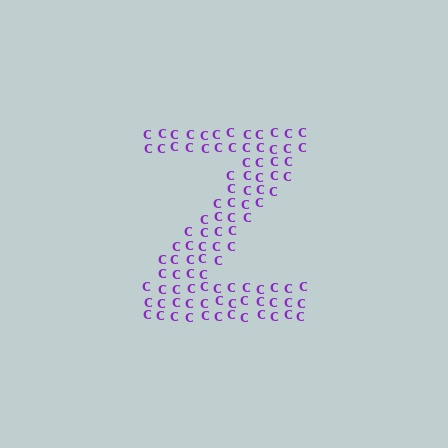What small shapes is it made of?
It is made of small letter C's.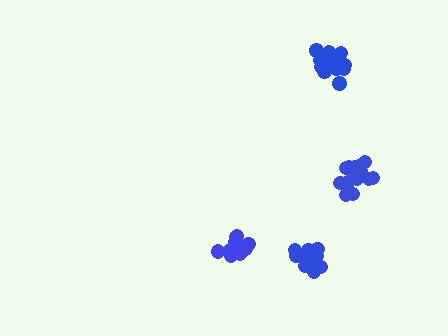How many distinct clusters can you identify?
There are 4 distinct clusters.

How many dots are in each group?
Group 1: 18 dots, Group 2: 17 dots, Group 3: 13 dots, Group 4: 16 dots (64 total).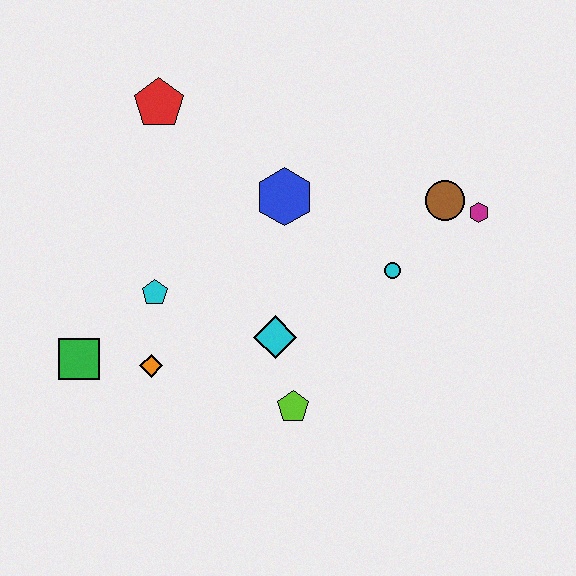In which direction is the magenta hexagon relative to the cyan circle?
The magenta hexagon is to the right of the cyan circle.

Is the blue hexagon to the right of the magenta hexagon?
No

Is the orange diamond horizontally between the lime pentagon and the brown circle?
No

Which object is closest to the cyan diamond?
The lime pentagon is closest to the cyan diamond.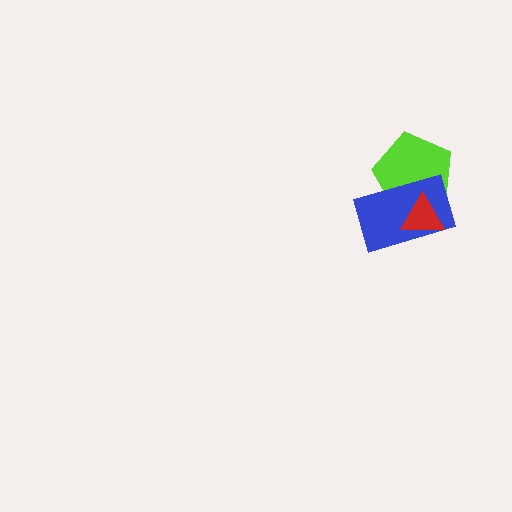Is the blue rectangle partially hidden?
Yes, it is partially covered by another shape.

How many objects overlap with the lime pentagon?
2 objects overlap with the lime pentagon.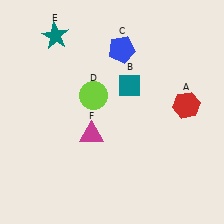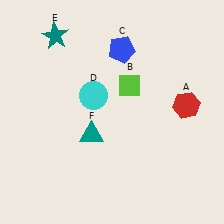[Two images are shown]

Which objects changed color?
B changed from teal to lime. D changed from lime to cyan. F changed from magenta to teal.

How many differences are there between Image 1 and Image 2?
There are 3 differences between the two images.